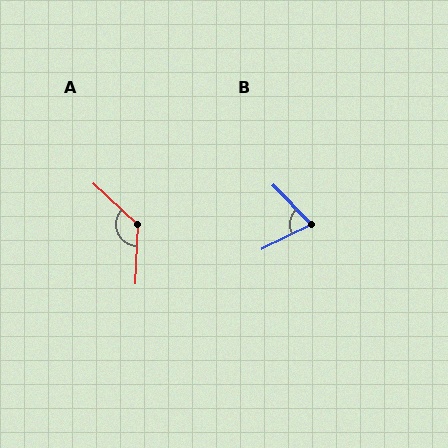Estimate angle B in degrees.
Approximately 73 degrees.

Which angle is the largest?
A, at approximately 130 degrees.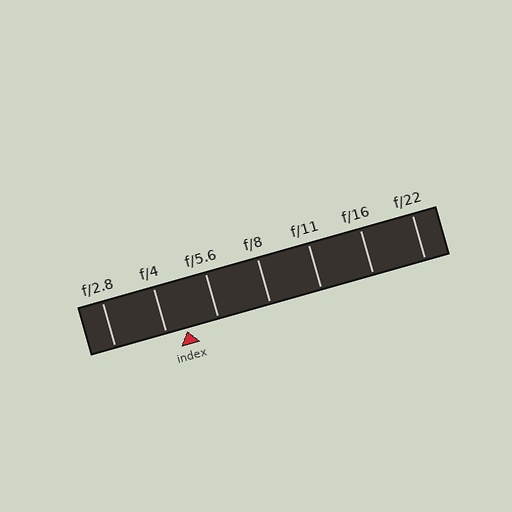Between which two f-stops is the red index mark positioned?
The index mark is between f/4 and f/5.6.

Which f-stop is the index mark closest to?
The index mark is closest to f/4.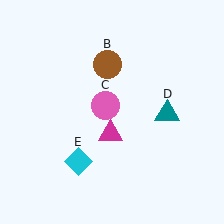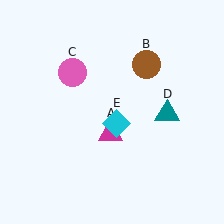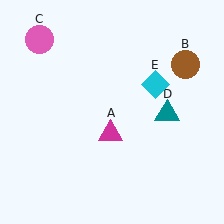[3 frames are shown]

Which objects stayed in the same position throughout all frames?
Magenta triangle (object A) and teal triangle (object D) remained stationary.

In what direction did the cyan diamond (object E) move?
The cyan diamond (object E) moved up and to the right.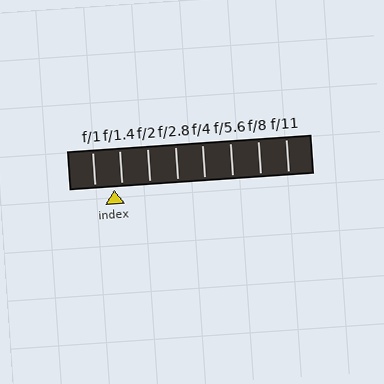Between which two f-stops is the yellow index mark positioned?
The index mark is between f/1 and f/1.4.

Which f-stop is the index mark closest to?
The index mark is closest to f/1.4.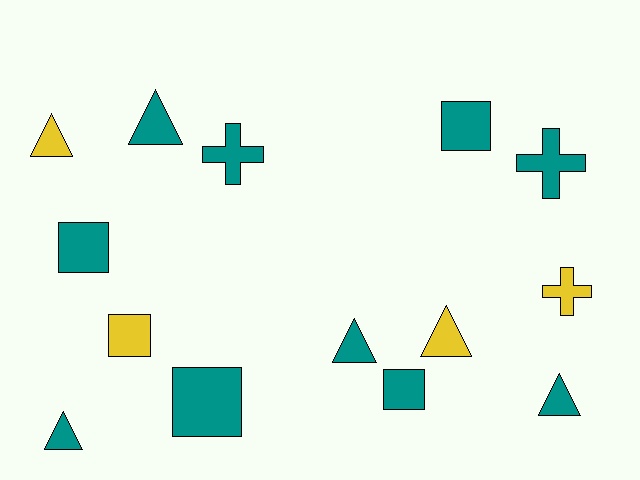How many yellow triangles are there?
There are 2 yellow triangles.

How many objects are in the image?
There are 14 objects.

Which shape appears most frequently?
Triangle, with 6 objects.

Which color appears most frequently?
Teal, with 10 objects.